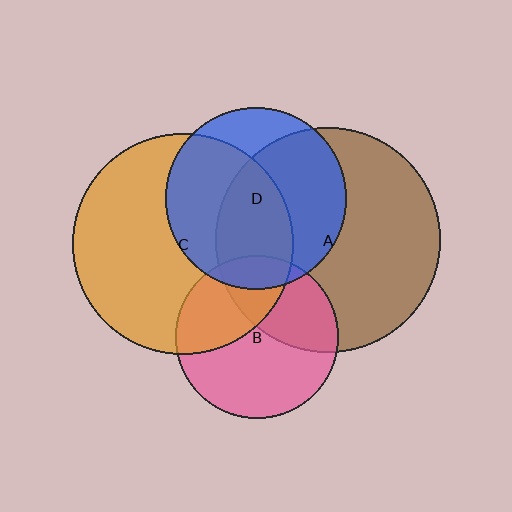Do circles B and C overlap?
Yes.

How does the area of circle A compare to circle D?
Approximately 1.5 times.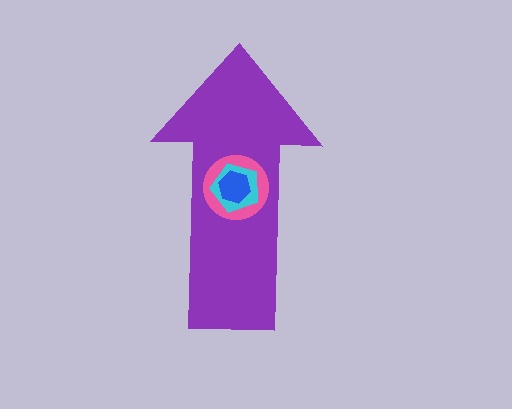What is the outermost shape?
The purple arrow.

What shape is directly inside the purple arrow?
The pink circle.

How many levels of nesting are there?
4.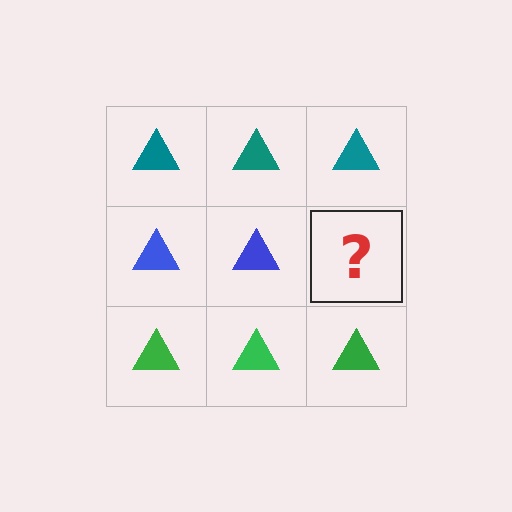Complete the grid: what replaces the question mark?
The question mark should be replaced with a blue triangle.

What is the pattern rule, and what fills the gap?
The rule is that each row has a consistent color. The gap should be filled with a blue triangle.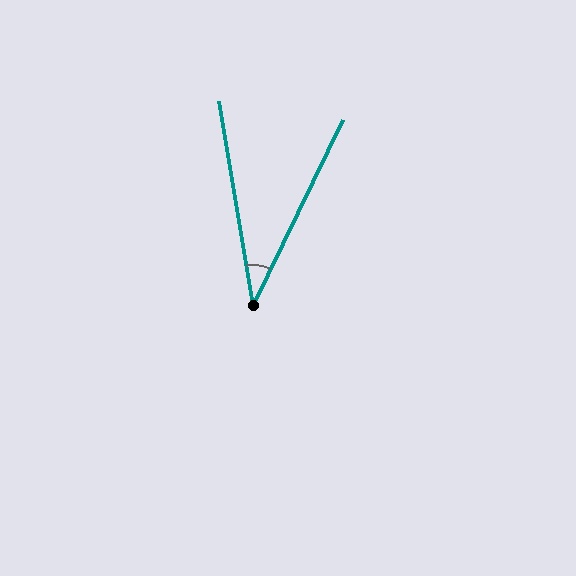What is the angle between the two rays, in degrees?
Approximately 35 degrees.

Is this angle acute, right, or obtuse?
It is acute.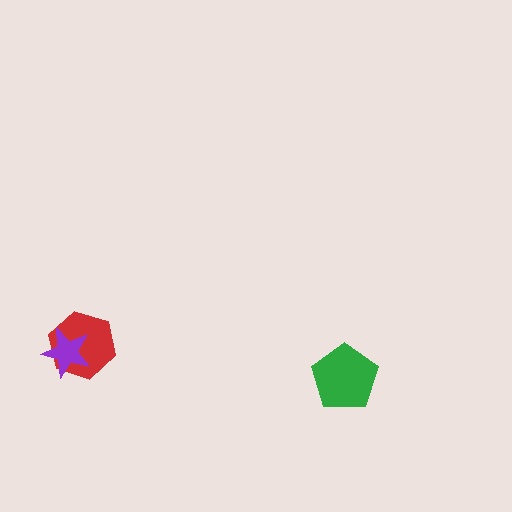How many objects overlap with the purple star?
1 object overlaps with the purple star.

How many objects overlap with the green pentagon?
0 objects overlap with the green pentagon.